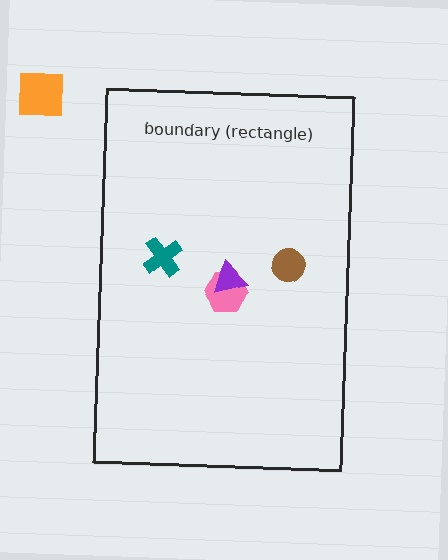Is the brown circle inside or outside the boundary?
Inside.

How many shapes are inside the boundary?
4 inside, 1 outside.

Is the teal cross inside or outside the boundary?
Inside.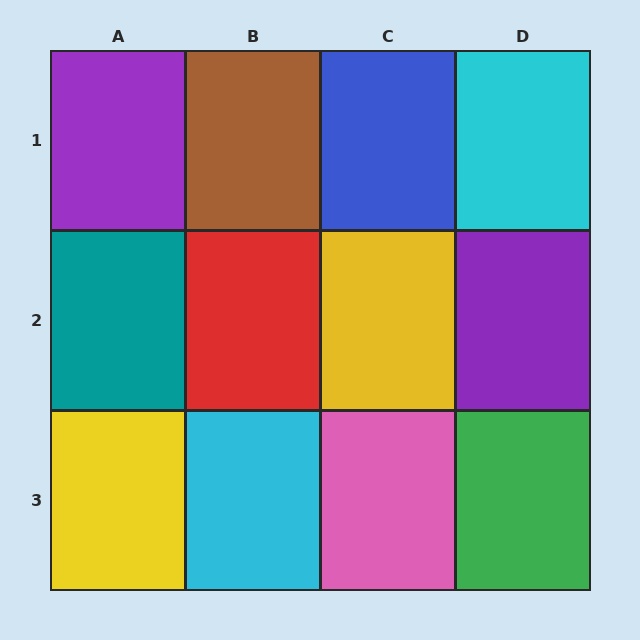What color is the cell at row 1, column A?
Purple.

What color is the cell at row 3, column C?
Pink.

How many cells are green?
1 cell is green.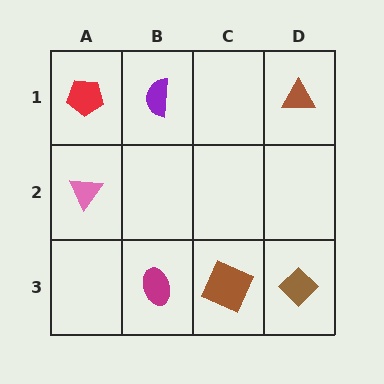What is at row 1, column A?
A red pentagon.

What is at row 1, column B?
A purple semicircle.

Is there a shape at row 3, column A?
No, that cell is empty.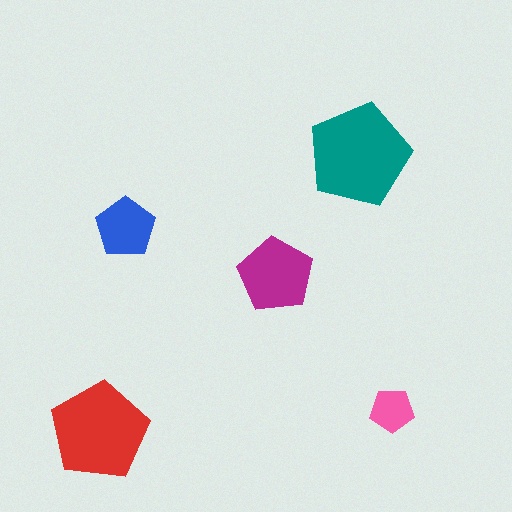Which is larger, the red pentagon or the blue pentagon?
The red one.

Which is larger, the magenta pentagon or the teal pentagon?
The teal one.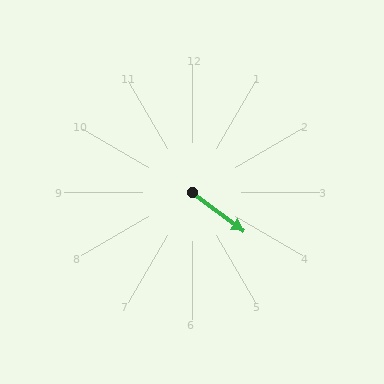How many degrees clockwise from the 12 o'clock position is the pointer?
Approximately 127 degrees.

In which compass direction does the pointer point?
Southeast.